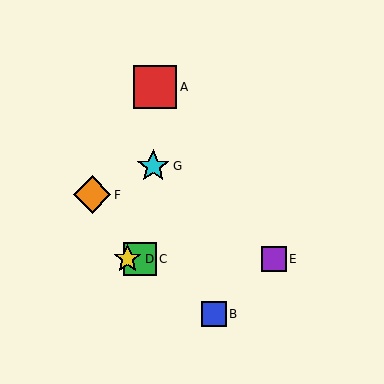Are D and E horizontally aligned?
Yes, both are at y≈259.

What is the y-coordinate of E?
Object E is at y≈259.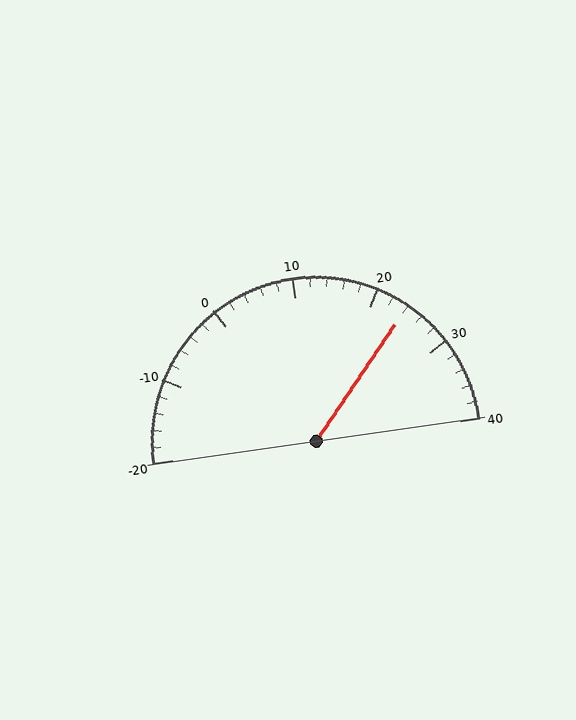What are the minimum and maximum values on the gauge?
The gauge ranges from -20 to 40.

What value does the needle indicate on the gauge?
The needle indicates approximately 24.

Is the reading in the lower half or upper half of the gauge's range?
The reading is in the upper half of the range (-20 to 40).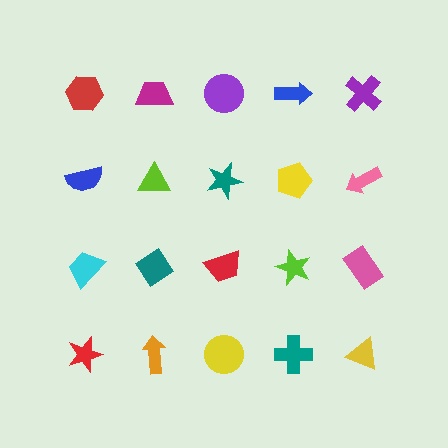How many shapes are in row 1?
5 shapes.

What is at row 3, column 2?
A teal diamond.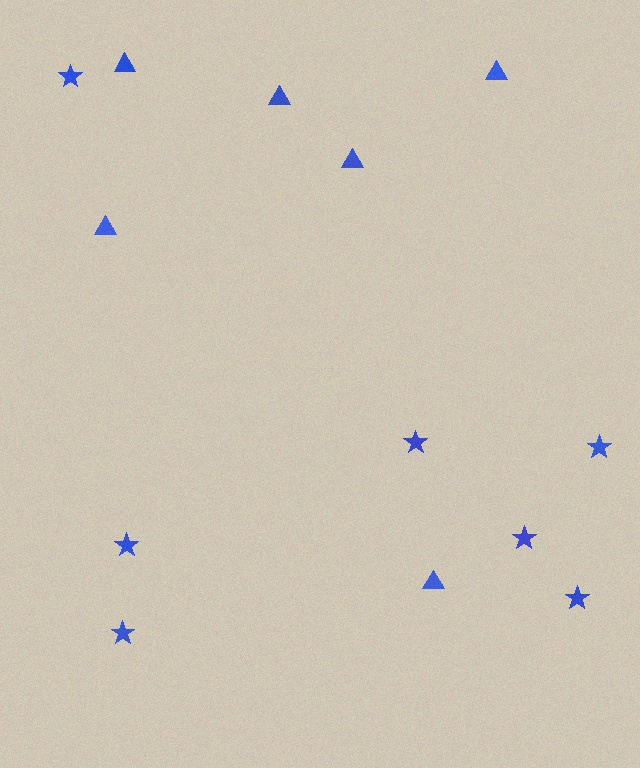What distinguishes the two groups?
There are 2 groups: one group of triangles (6) and one group of stars (7).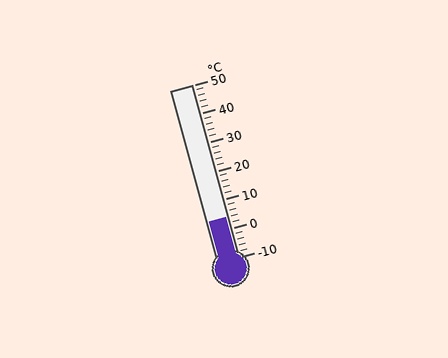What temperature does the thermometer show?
The thermometer shows approximately 4°C.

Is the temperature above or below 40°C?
The temperature is below 40°C.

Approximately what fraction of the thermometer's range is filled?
The thermometer is filled to approximately 25% of its range.